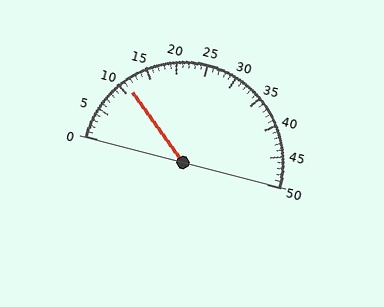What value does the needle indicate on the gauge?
The needle indicates approximately 11.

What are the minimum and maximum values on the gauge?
The gauge ranges from 0 to 50.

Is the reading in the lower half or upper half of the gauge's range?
The reading is in the lower half of the range (0 to 50).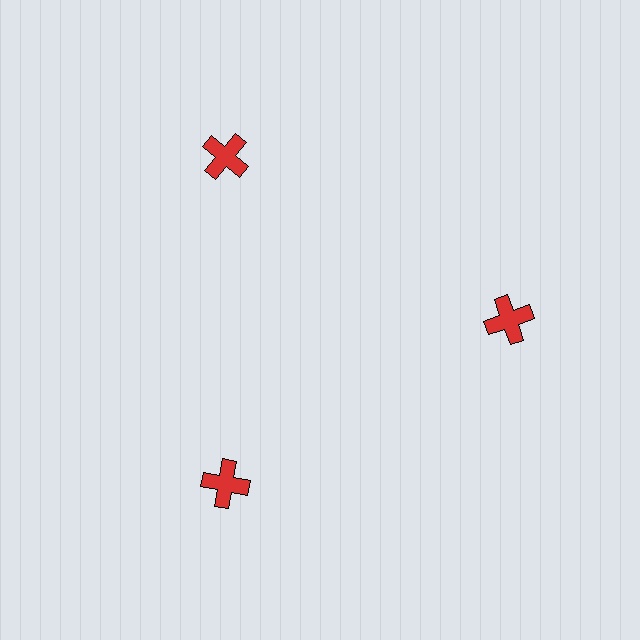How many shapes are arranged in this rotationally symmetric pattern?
There are 3 shapes, arranged in 3 groups of 1.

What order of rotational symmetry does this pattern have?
This pattern has 3-fold rotational symmetry.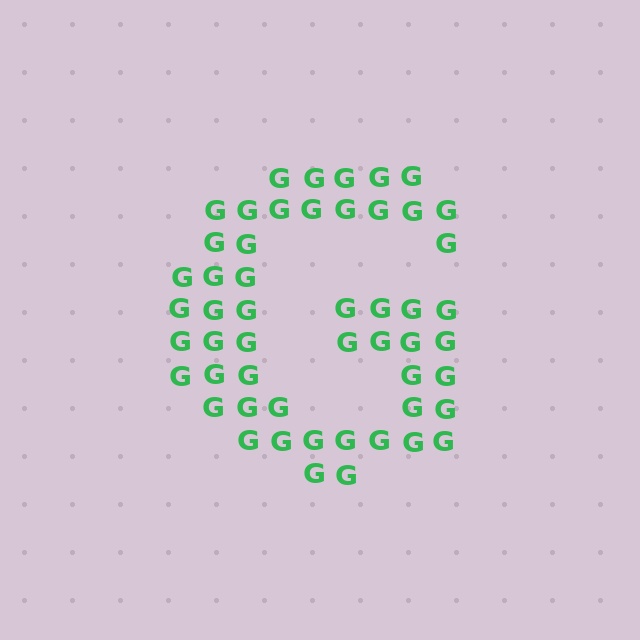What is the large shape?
The large shape is the letter G.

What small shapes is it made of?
It is made of small letter G's.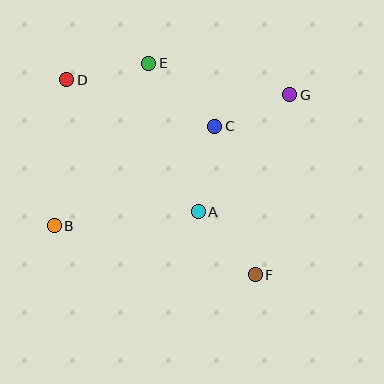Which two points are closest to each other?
Points C and G are closest to each other.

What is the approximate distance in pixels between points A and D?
The distance between A and D is approximately 186 pixels.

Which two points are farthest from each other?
Points D and F are farthest from each other.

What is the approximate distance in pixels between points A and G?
The distance between A and G is approximately 149 pixels.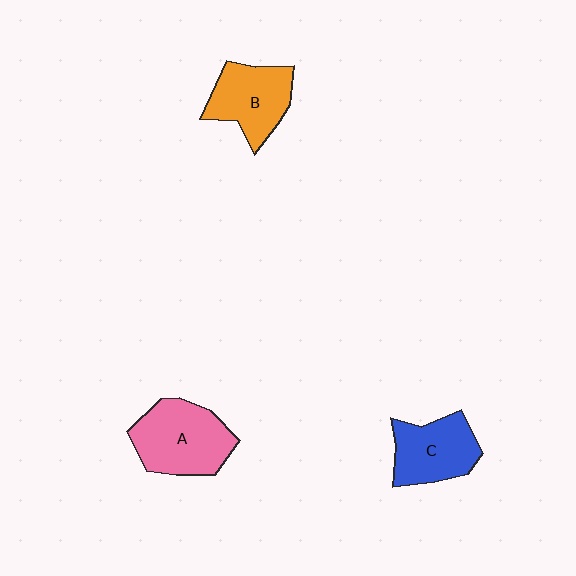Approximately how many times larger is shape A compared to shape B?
Approximately 1.2 times.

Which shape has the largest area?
Shape A (pink).